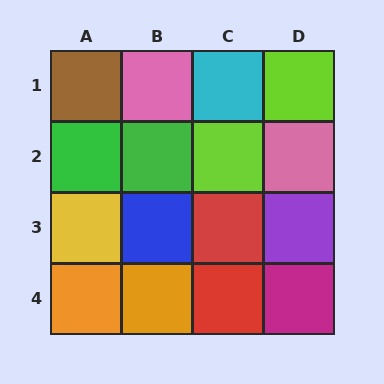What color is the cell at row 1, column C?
Cyan.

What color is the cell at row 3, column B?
Blue.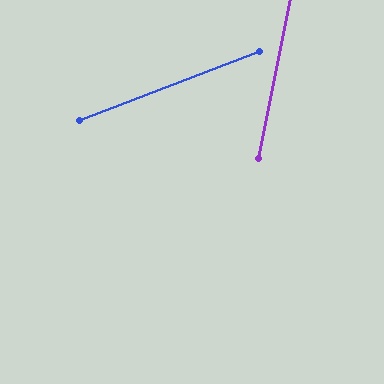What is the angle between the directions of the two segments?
Approximately 58 degrees.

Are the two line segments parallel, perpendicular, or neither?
Neither parallel nor perpendicular — they differ by about 58°.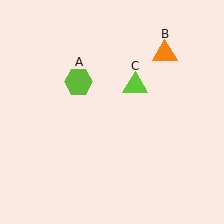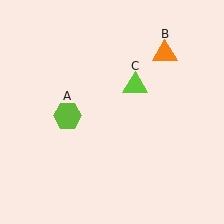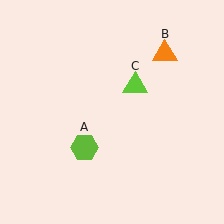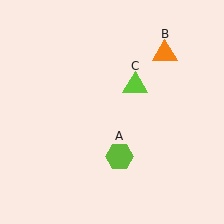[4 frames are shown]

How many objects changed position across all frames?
1 object changed position: lime hexagon (object A).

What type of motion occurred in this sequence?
The lime hexagon (object A) rotated counterclockwise around the center of the scene.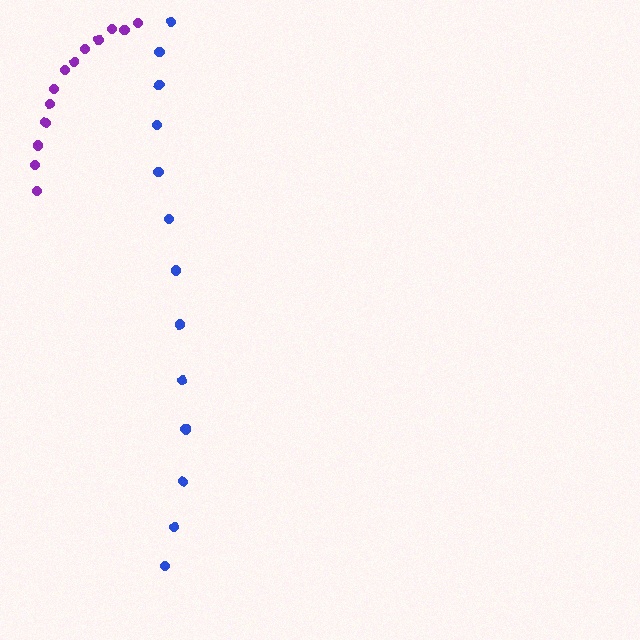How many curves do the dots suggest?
There are 2 distinct paths.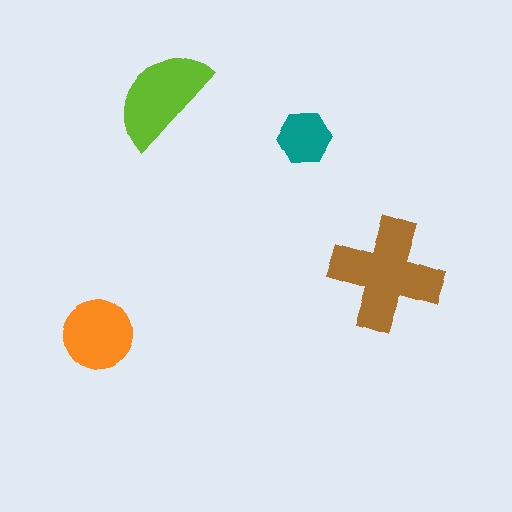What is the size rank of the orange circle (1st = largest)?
3rd.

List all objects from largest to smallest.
The brown cross, the lime semicircle, the orange circle, the teal hexagon.